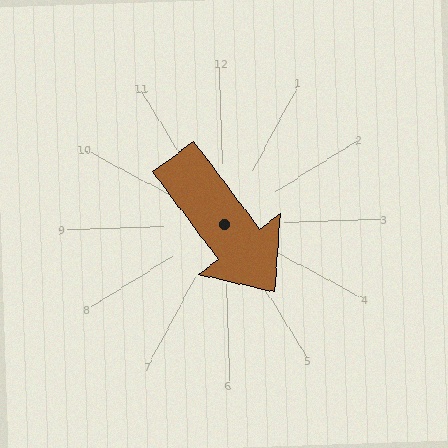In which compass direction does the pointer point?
Southeast.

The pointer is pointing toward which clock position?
Roughly 5 o'clock.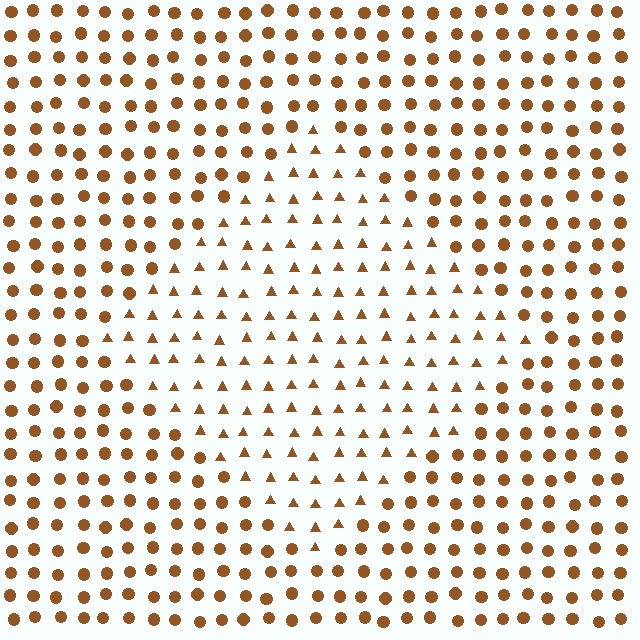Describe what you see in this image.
The image is filled with small brown elements arranged in a uniform grid. A diamond-shaped region contains triangles, while the surrounding area contains circles. The boundary is defined purely by the change in element shape.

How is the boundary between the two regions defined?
The boundary is defined by a change in element shape: triangles inside vs. circles outside. All elements share the same color and spacing.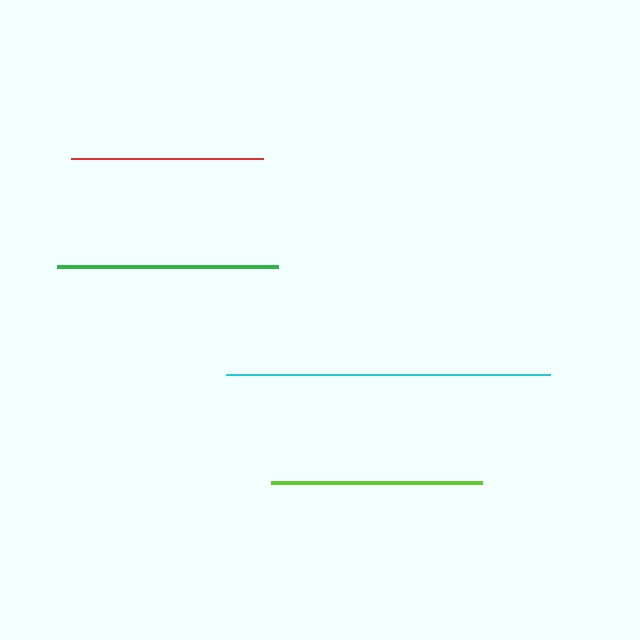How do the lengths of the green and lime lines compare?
The green and lime lines are approximately the same length.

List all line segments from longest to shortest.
From longest to shortest: cyan, green, lime, red.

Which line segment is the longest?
The cyan line is the longest at approximately 324 pixels.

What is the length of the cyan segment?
The cyan segment is approximately 324 pixels long.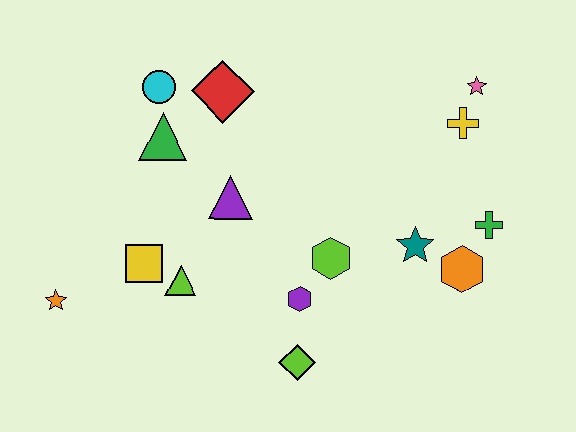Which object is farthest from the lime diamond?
The pink star is farthest from the lime diamond.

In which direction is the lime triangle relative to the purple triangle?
The lime triangle is below the purple triangle.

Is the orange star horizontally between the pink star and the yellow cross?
No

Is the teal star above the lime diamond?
Yes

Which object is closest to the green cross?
The orange hexagon is closest to the green cross.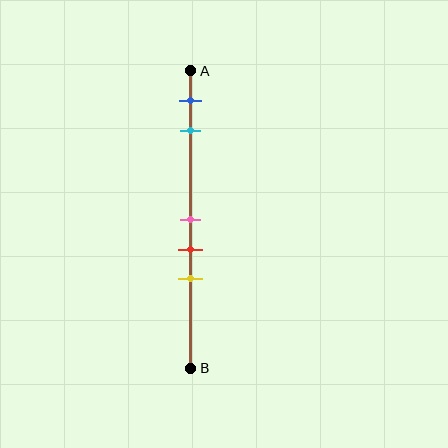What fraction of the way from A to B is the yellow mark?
The yellow mark is approximately 70% (0.7) of the way from A to B.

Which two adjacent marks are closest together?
The pink and red marks are the closest adjacent pair.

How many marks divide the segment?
There are 5 marks dividing the segment.